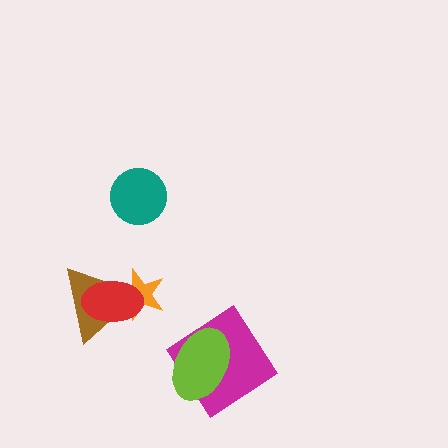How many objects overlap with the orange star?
2 objects overlap with the orange star.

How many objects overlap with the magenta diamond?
1 object overlaps with the magenta diamond.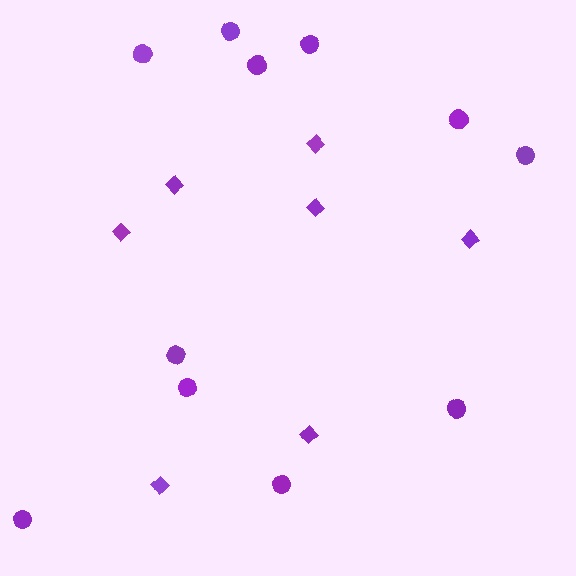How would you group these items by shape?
There are 2 groups: one group of diamonds (7) and one group of circles (11).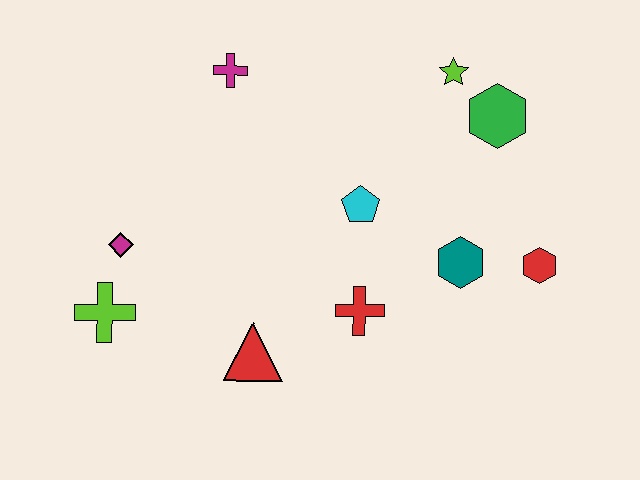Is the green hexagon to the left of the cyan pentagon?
No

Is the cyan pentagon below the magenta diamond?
No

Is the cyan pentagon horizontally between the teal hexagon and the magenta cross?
Yes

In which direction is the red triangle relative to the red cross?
The red triangle is to the left of the red cross.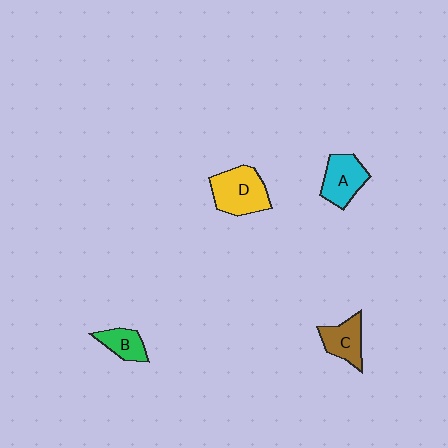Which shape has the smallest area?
Shape B (green).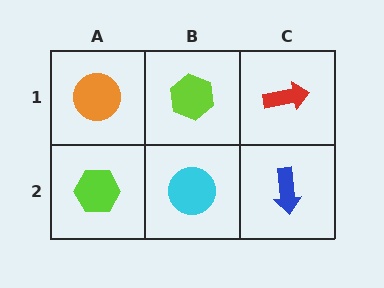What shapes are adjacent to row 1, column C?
A blue arrow (row 2, column C), a lime hexagon (row 1, column B).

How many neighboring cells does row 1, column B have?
3.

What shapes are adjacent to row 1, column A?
A lime hexagon (row 2, column A), a lime hexagon (row 1, column B).